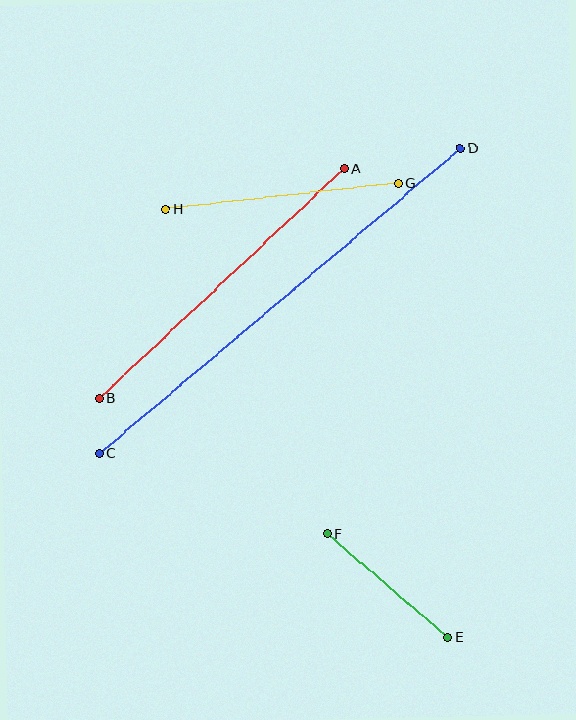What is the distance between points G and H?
The distance is approximately 234 pixels.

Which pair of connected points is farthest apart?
Points C and D are farthest apart.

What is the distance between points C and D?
The distance is approximately 472 pixels.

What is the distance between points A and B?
The distance is approximately 336 pixels.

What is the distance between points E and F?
The distance is approximately 158 pixels.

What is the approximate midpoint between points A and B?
The midpoint is at approximately (222, 283) pixels.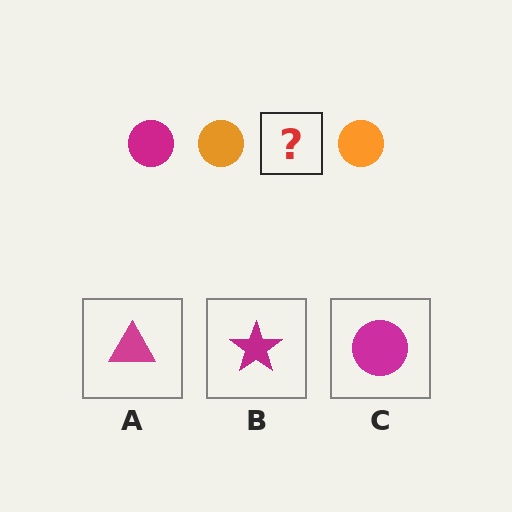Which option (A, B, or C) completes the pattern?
C.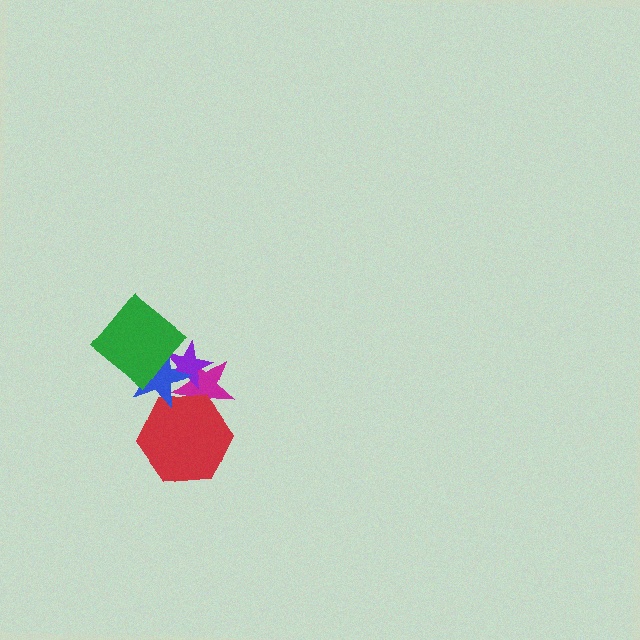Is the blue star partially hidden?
Yes, it is partially covered by another shape.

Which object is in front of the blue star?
The green diamond is in front of the blue star.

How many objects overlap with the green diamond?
2 objects overlap with the green diamond.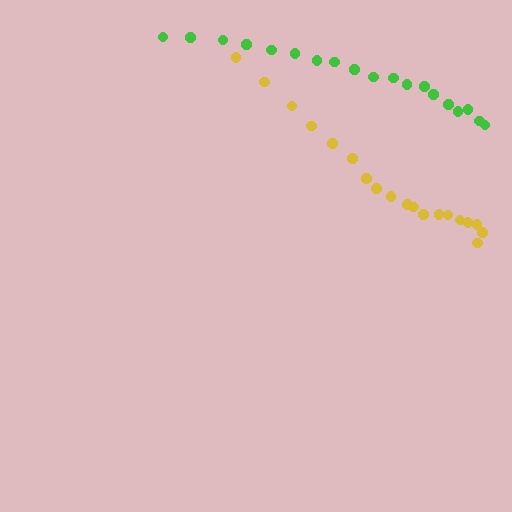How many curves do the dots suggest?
There are 2 distinct paths.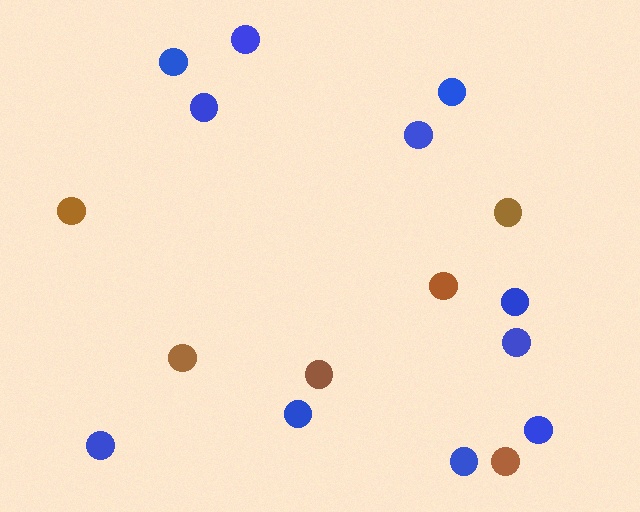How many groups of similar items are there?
There are 2 groups: one group of blue circles (11) and one group of brown circles (6).